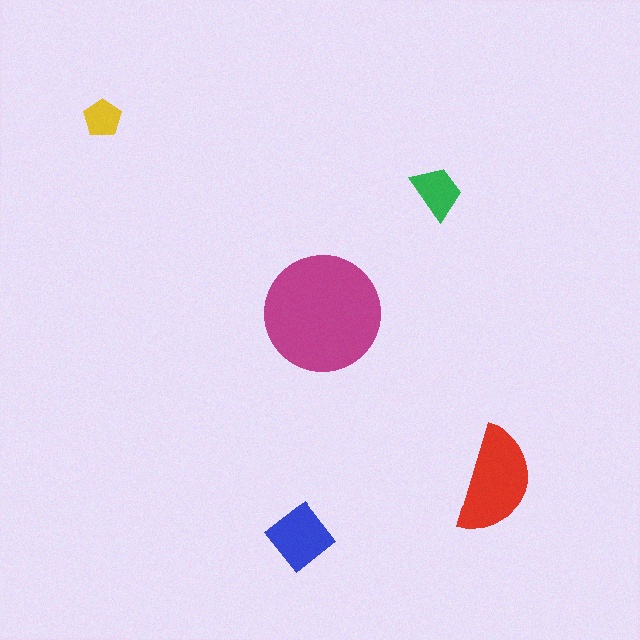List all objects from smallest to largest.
The yellow pentagon, the green trapezoid, the blue diamond, the red semicircle, the magenta circle.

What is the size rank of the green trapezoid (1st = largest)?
4th.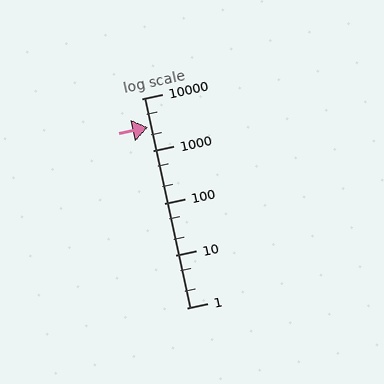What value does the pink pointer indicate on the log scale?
The pointer indicates approximately 2800.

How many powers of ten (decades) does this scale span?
The scale spans 4 decades, from 1 to 10000.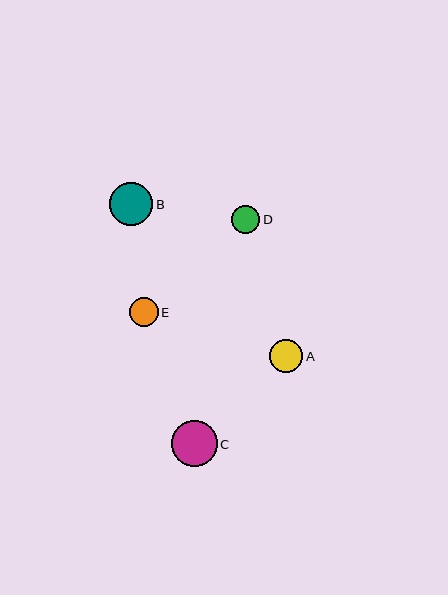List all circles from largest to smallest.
From largest to smallest: C, B, A, E, D.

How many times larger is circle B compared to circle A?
Circle B is approximately 1.3 times the size of circle A.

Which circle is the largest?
Circle C is the largest with a size of approximately 46 pixels.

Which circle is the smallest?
Circle D is the smallest with a size of approximately 28 pixels.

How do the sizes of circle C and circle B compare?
Circle C and circle B are approximately the same size.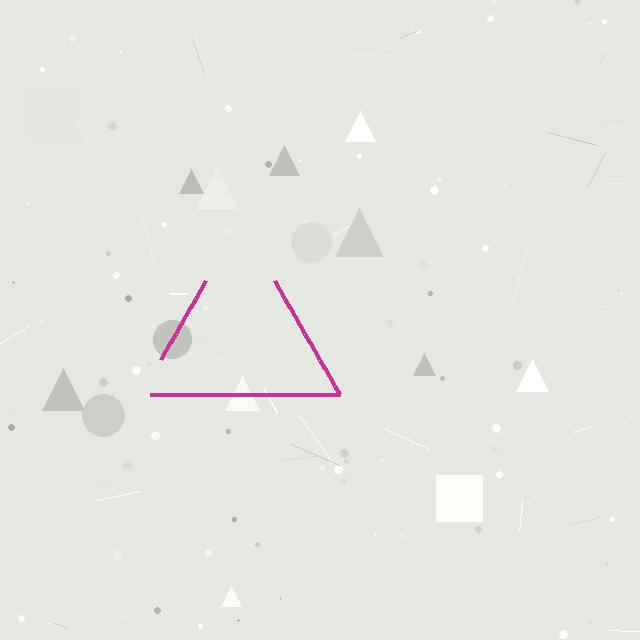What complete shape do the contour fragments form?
The contour fragments form a triangle.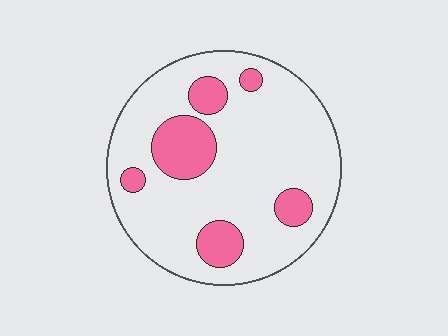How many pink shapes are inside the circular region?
6.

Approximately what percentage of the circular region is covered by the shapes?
Approximately 20%.